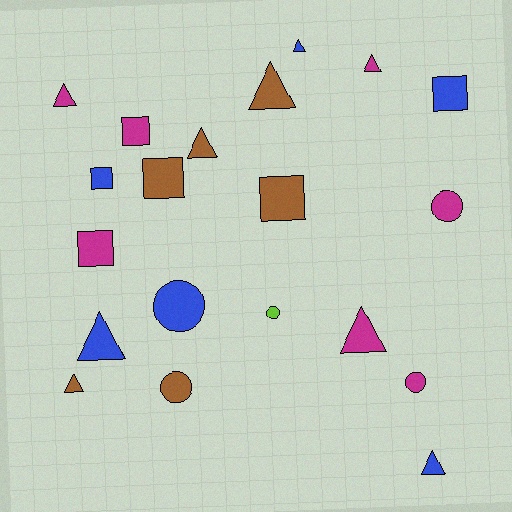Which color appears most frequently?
Magenta, with 7 objects.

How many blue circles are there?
There is 1 blue circle.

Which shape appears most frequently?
Triangle, with 9 objects.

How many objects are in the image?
There are 20 objects.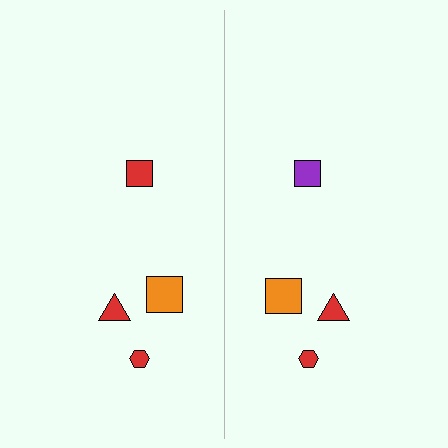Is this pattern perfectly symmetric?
No, the pattern is not perfectly symmetric. The purple square on the right side breaks the symmetry — its mirror counterpart is red.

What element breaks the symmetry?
The purple square on the right side breaks the symmetry — its mirror counterpart is red.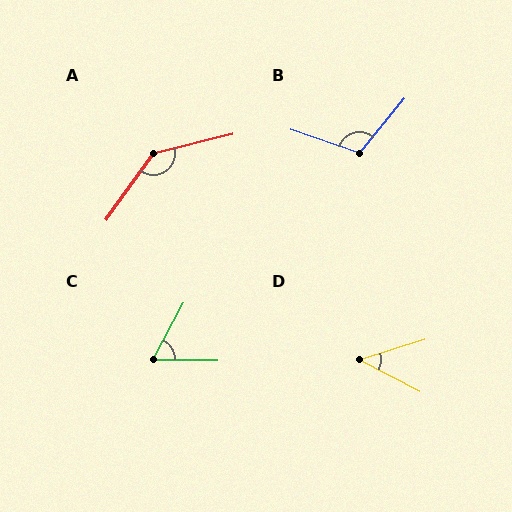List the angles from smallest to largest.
D (45°), C (63°), B (110°), A (139°).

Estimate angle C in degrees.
Approximately 63 degrees.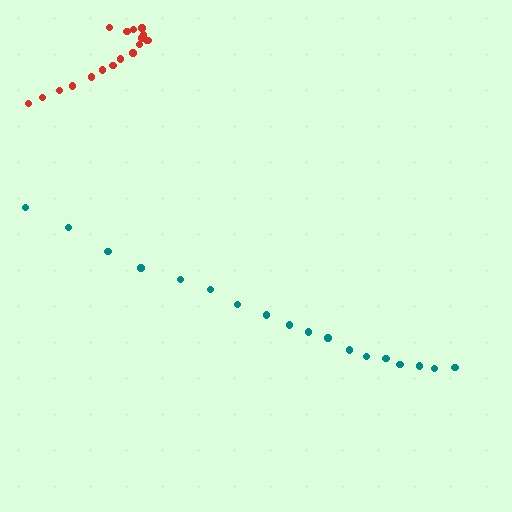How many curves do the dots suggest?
There are 2 distinct paths.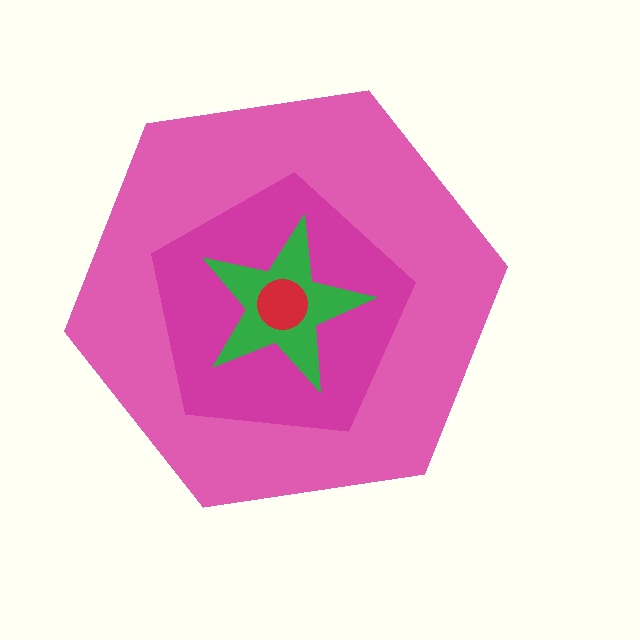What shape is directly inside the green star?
The red circle.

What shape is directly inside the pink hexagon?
The magenta pentagon.